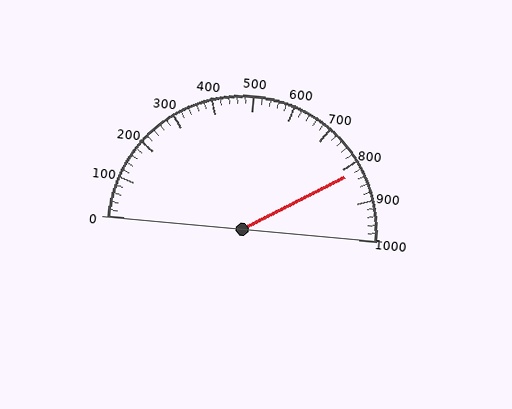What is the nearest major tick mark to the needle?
The nearest major tick mark is 800.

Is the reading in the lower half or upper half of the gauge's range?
The reading is in the upper half of the range (0 to 1000).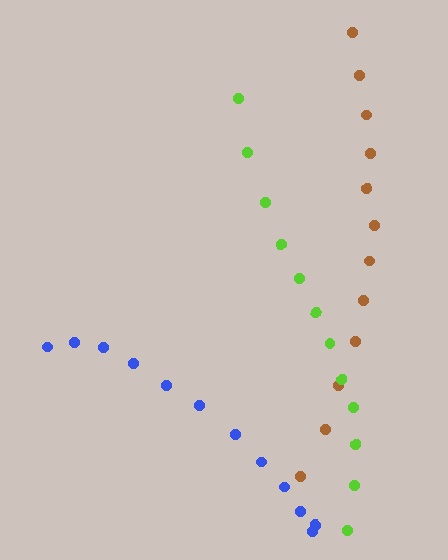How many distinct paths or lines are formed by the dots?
There are 3 distinct paths.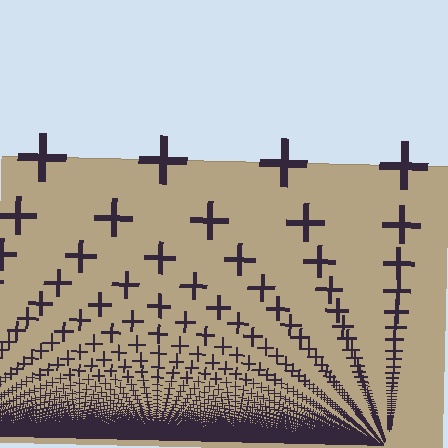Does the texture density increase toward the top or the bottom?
Density increases toward the bottom.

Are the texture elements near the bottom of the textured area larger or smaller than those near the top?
Smaller. The gradient is inverted — elements near the bottom are smaller and denser.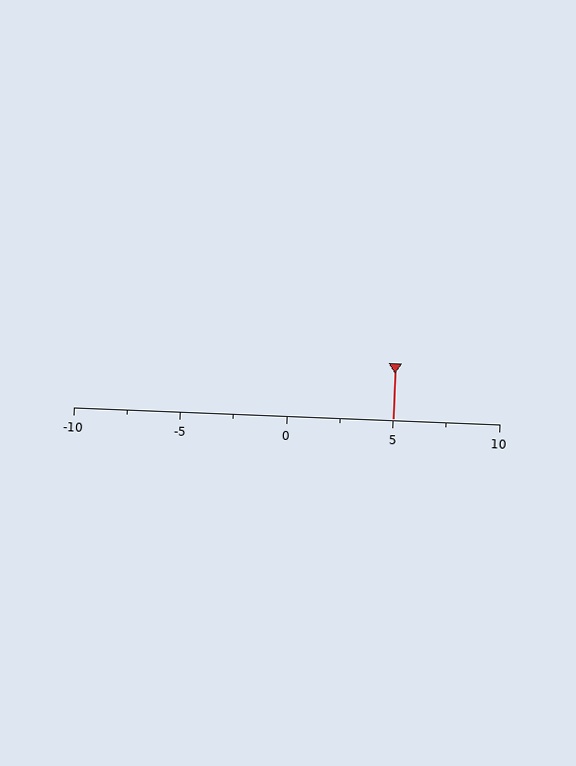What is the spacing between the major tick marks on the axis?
The major ticks are spaced 5 apart.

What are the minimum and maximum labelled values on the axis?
The axis runs from -10 to 10.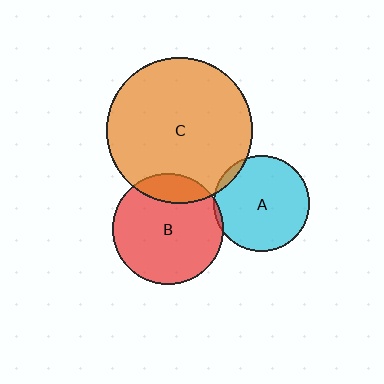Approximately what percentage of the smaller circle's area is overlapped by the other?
Approximately 15%.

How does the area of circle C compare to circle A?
Approximately 2.3 times.